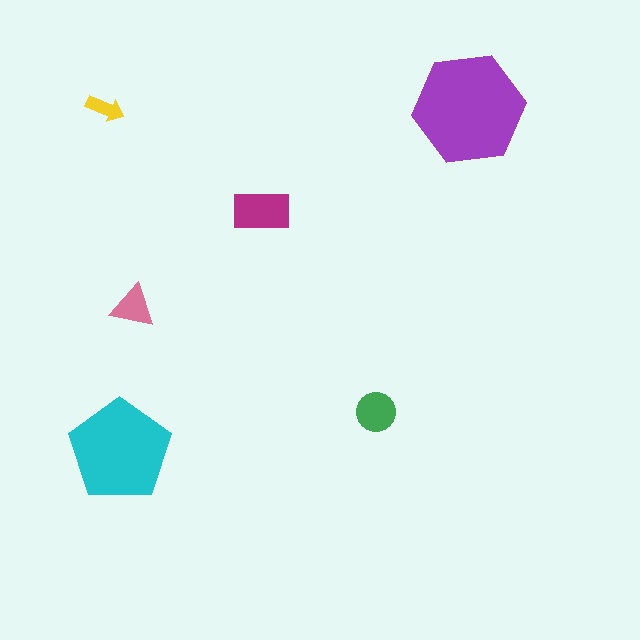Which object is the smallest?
The yellow arrow.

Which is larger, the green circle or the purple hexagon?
The purple hexagon.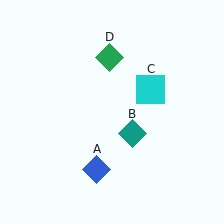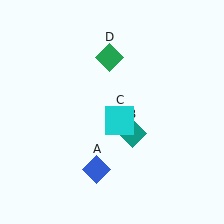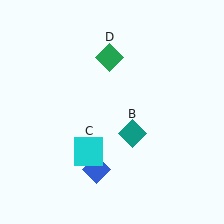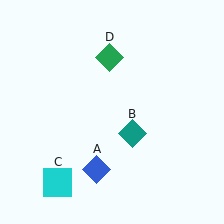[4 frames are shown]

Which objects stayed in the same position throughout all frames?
Blue diamond (object A) and teal diamond (object B) and green diamond (object D) remained stationary.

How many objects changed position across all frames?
1 object changed position: cyan square (object C).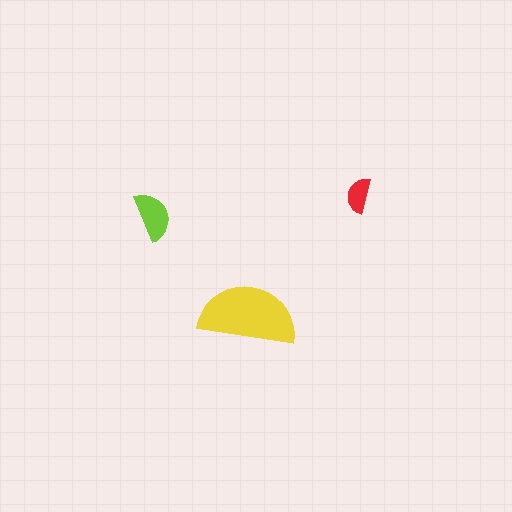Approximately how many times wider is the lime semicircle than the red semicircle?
About 1.5 times wider.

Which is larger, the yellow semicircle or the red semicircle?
The yellow one.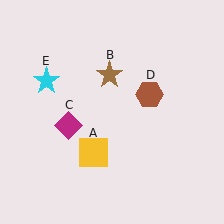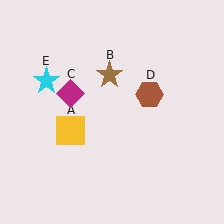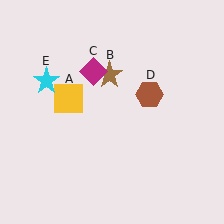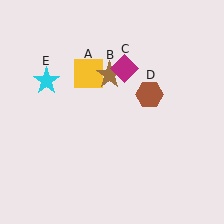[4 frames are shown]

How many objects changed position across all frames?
2 objects changed position: yellow square (object A), magenta diamond (object C).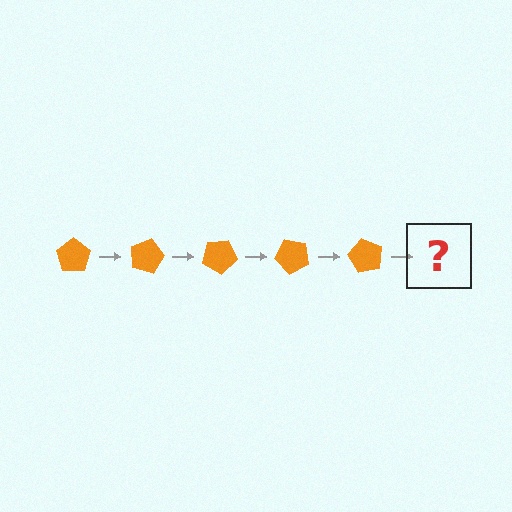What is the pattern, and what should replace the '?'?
The pattern is that the pentagon rotates 15 degrees each step. The '?' should be an orange pentagon rotated 75 degrees.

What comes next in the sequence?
The next element should be an orange pentagon rotated 75 degrees.